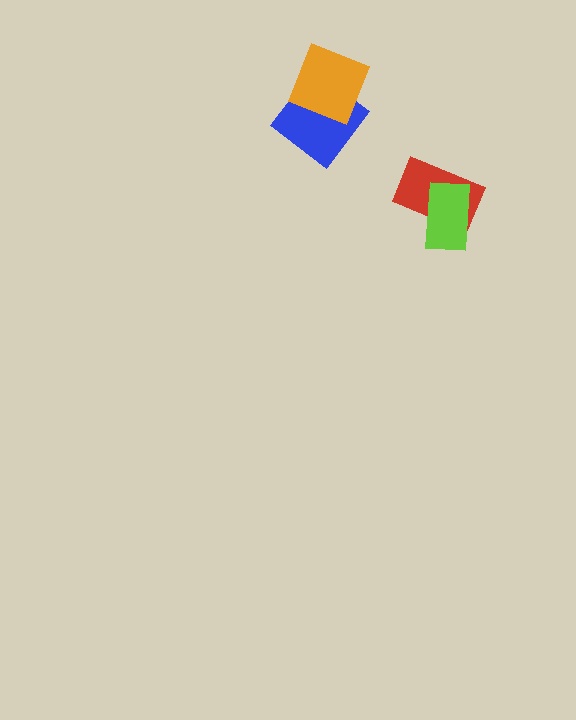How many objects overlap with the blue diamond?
1 object overlaps with the blue diamond.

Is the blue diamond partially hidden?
Yes, it is partially covered by another shape.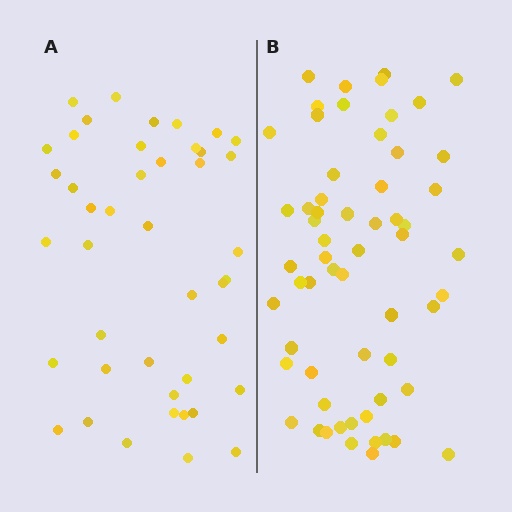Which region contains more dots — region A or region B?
Region B (the right region) has more dots.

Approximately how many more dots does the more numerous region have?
Region B has approximately 15 more dots than region A.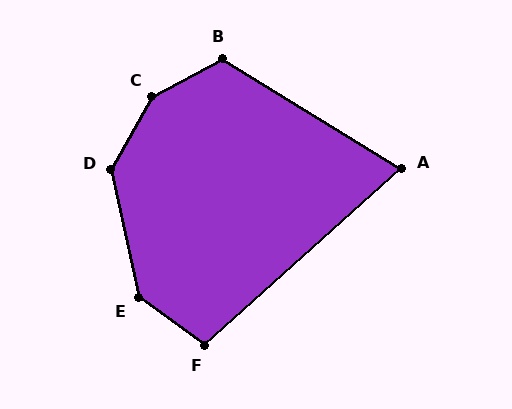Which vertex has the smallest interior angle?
A, at approximately 74 degrees.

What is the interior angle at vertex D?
Approximately 138 degrees (obtuse).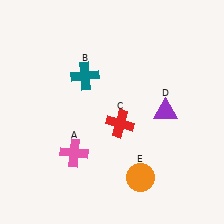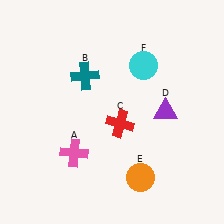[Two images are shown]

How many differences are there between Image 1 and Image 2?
There is 1 difference between the two images.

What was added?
A cyan circle (F) was added in Image 2.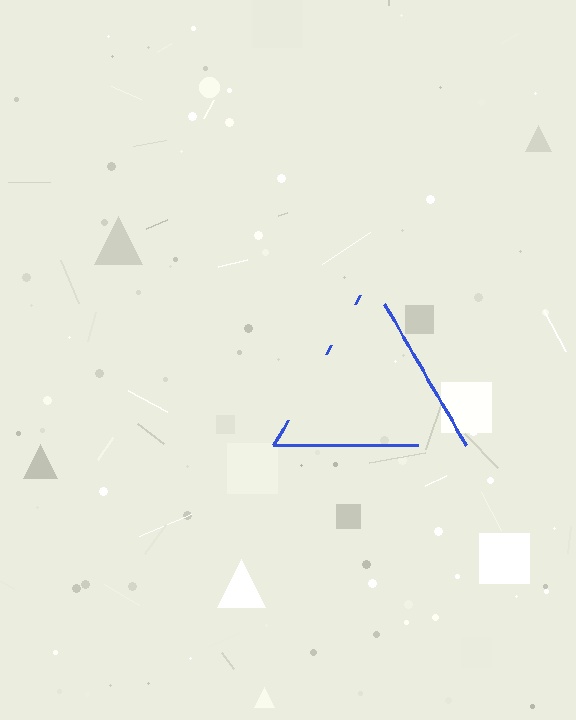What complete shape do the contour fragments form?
The contour fragments form a triangle.